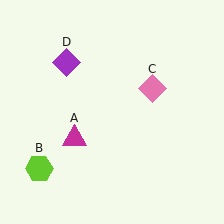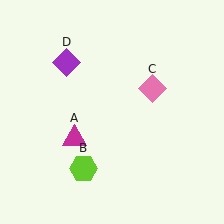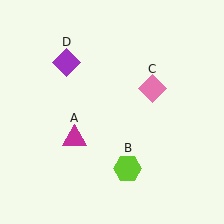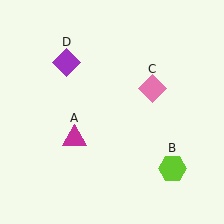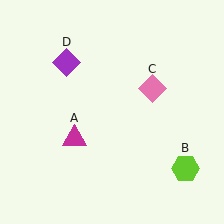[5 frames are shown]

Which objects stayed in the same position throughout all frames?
Magenta triangle (object A) and pink diamond (object C) and purple diamond (object D) remained stationary.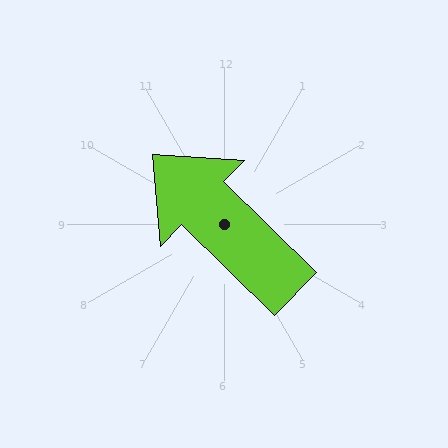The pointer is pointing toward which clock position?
Roughly 10 o'clock.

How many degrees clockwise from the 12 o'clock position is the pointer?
Approximately 314 degrees.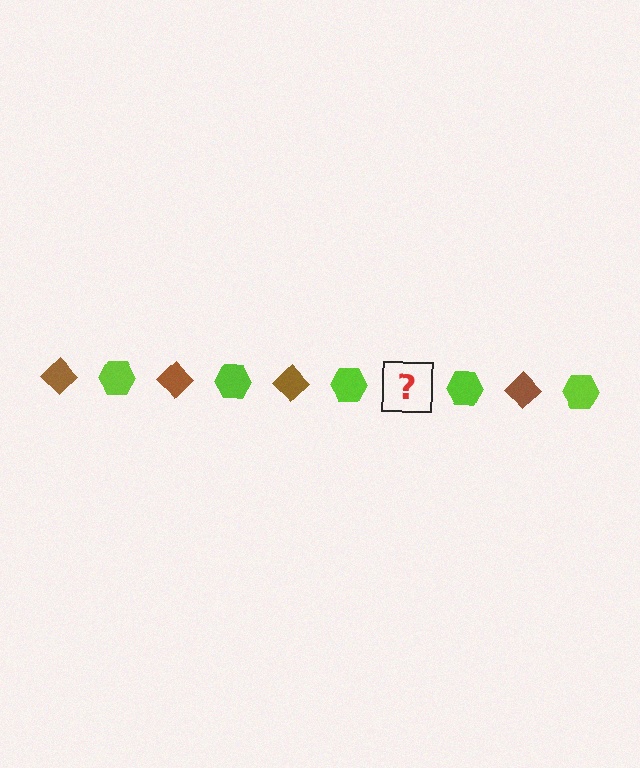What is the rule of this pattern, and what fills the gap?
The rule is that the pattern alternates between brown diamond and lime hexagon. The gap should be filled with a brown diamond.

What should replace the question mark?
The question mark should be replaced with a brown diamond.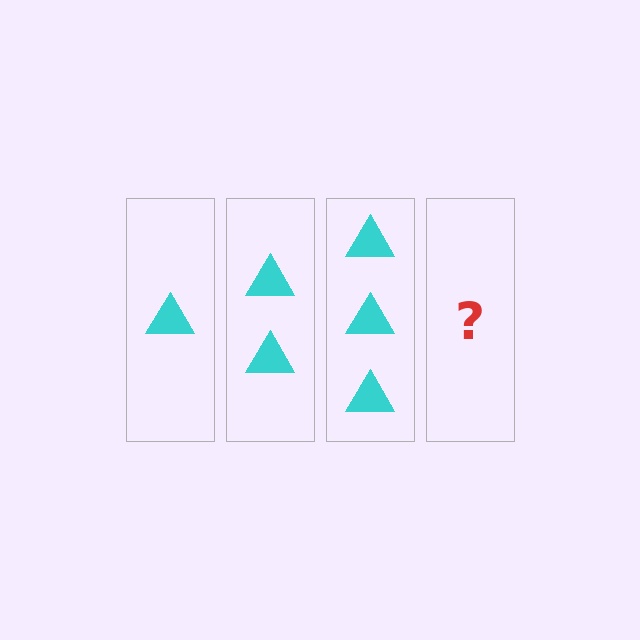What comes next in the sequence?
The next element should be 4 triangles.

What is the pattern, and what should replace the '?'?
The pattern is that each step adds one more triangle. The '?' should be 4 triangles.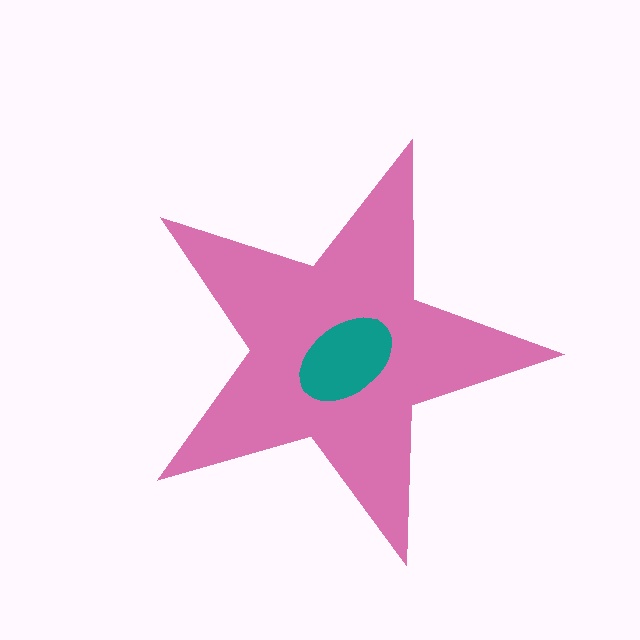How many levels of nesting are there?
2.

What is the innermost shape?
The teal ellipse.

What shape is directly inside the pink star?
The teal ellipse.